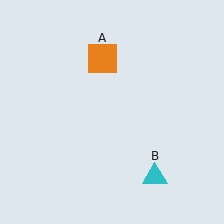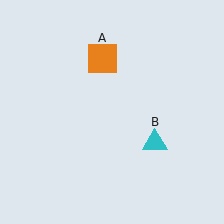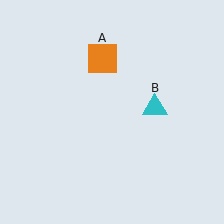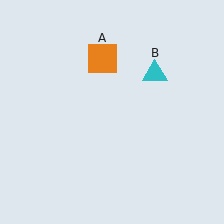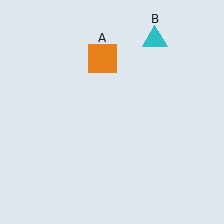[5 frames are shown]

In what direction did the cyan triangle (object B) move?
The cyan triangle (object B) moved up.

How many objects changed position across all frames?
1 object changed position: cyan triangle (object B).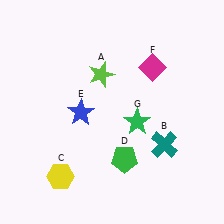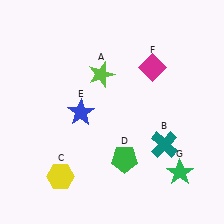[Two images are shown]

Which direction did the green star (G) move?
The green star (G) moved down.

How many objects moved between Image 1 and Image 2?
1 object moved between the two images.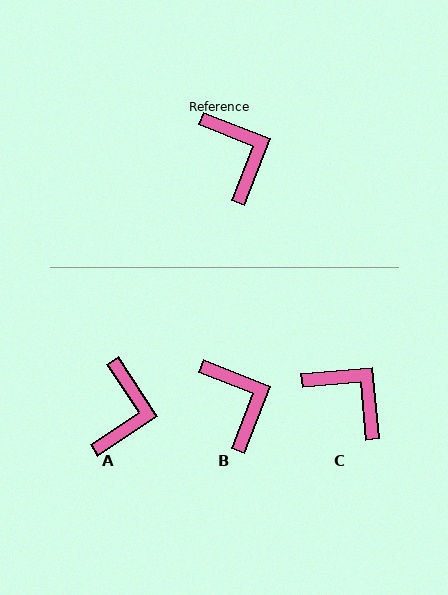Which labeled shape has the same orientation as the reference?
B.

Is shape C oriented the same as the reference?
No, it is off by about 27 degrees.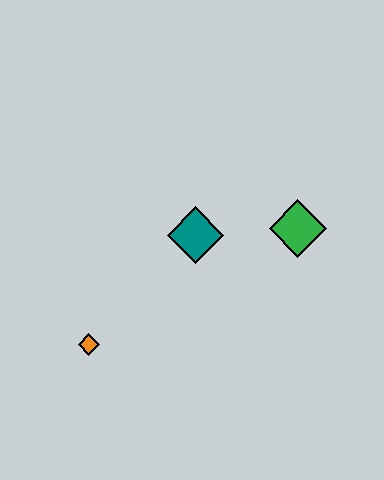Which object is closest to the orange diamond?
The teal diamond is closest to the orange diamond.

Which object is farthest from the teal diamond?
The orange diamond is farthest from the teal diamond.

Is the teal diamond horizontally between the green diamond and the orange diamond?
Yes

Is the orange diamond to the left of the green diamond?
Yes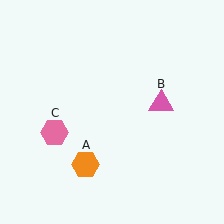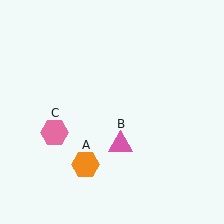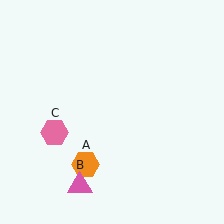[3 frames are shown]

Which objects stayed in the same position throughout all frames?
Orange hexagon (object A) and pink hexagon (object C) remained stationary.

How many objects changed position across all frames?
1 object changed position: pink triangle (object B).